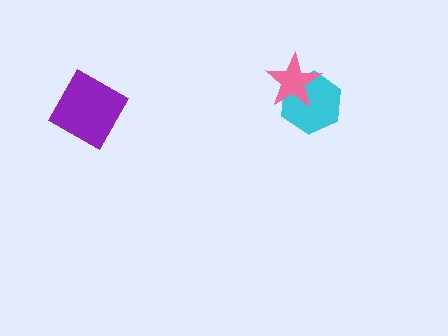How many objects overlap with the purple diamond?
0 objects overlap with the purple diamond.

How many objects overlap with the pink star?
1 object overlaps with the pink star.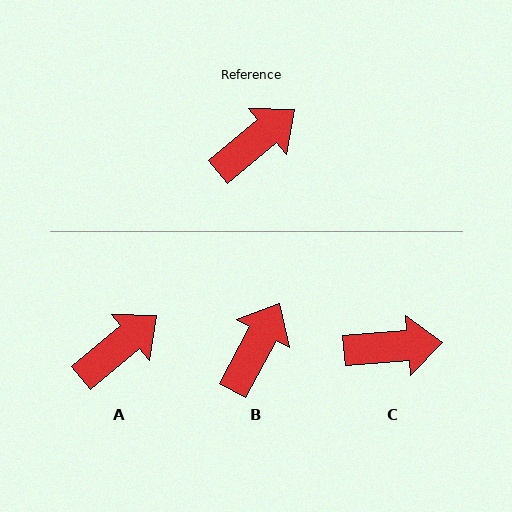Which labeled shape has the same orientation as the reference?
A.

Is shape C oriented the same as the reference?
No, it is off by about 35 degrees.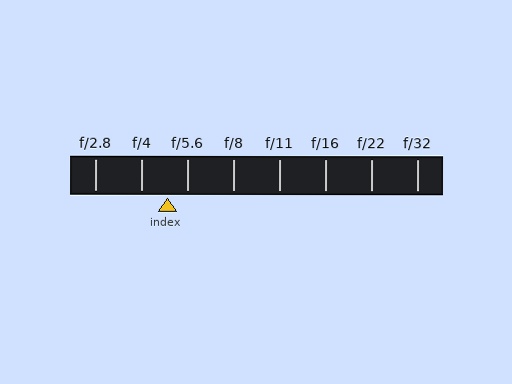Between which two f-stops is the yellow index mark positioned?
The index mark is between f/4 and f/5.6.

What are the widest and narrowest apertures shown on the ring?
The widest aperture shown is f/2.8 and the narrowest is f/32.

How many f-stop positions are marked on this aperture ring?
There are 8 f-stop positions marked.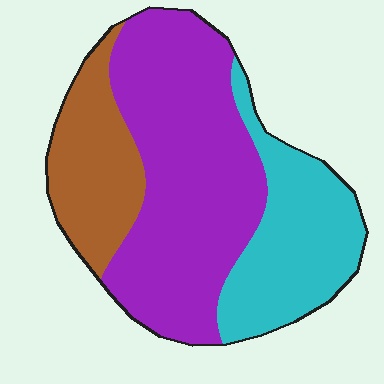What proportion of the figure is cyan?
Cyan covers 27% of the figure.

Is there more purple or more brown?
Purple.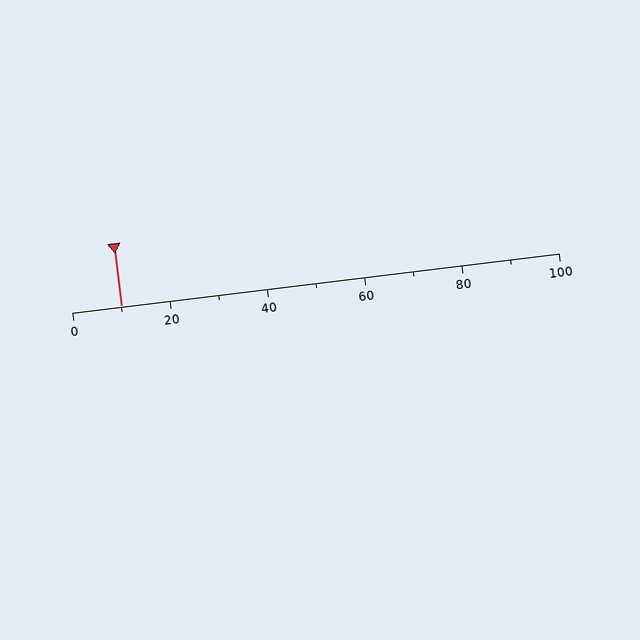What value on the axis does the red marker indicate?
The marker indicates approximately 10.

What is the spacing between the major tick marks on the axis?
The major ticks are spaced 20 apart.